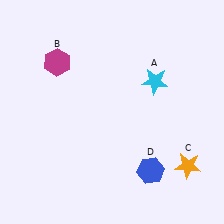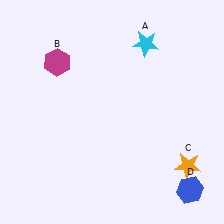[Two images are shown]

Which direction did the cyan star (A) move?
The cyan star (A) moved up.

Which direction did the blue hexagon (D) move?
The blue hexagon (D) moved right.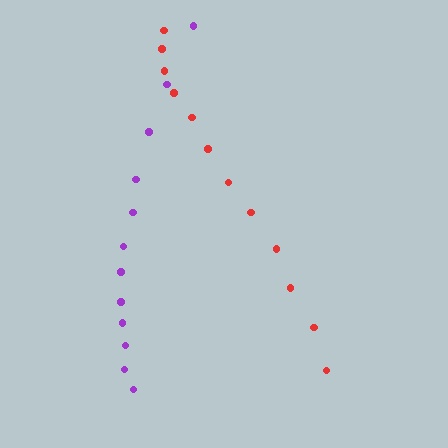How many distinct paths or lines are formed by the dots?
There are 2 distinct paths.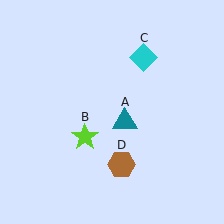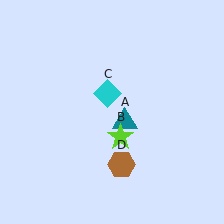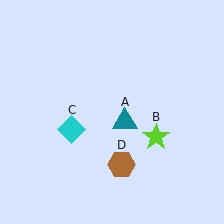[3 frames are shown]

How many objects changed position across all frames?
2 objects changed position: lime star (object B), cyan diamond (object C).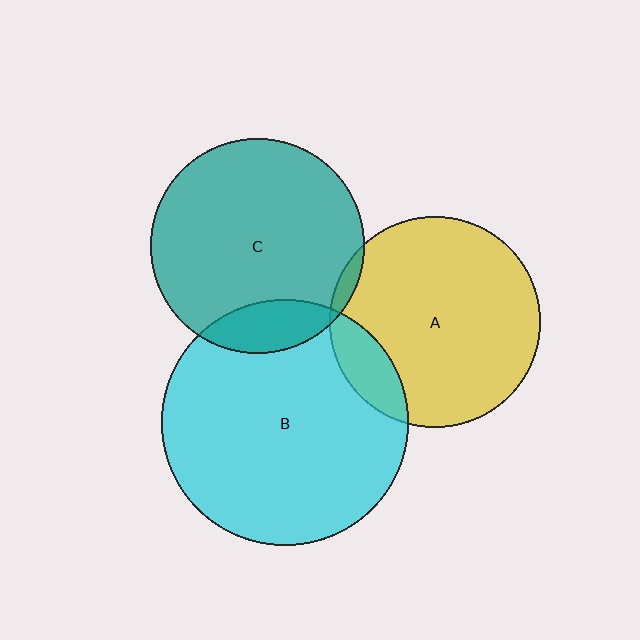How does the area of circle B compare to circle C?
Approximately 1.3 times.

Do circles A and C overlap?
Yes.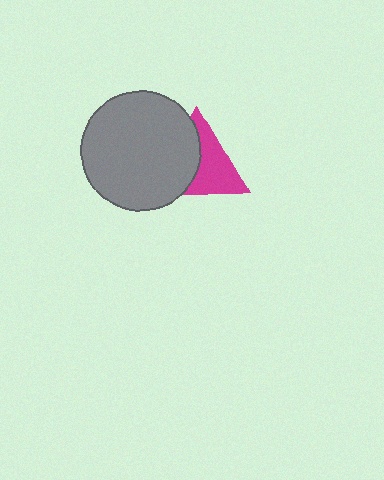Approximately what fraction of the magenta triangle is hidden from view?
Roughly 47% of the magenta triangle is hidden behind the gray circle.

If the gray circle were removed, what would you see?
You would see the complete magenta triangle.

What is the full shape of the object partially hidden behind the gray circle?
The partially hidden object is a magenta triangle.